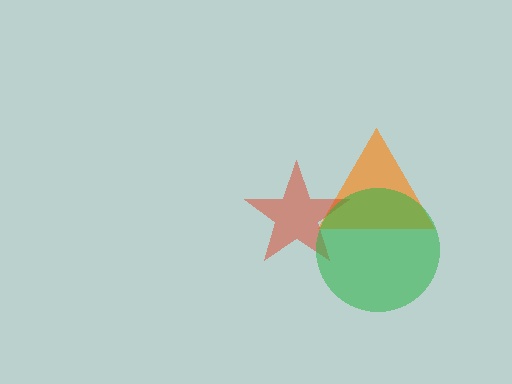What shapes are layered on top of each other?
The layered shapes are: an orange triangle, a red star, a green circle.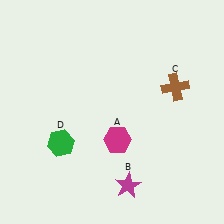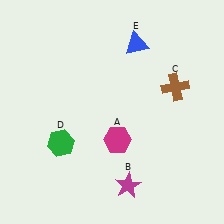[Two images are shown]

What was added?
A blue triangle (E) was added in Image 2.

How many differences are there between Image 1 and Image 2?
There is 1 difference between the two images.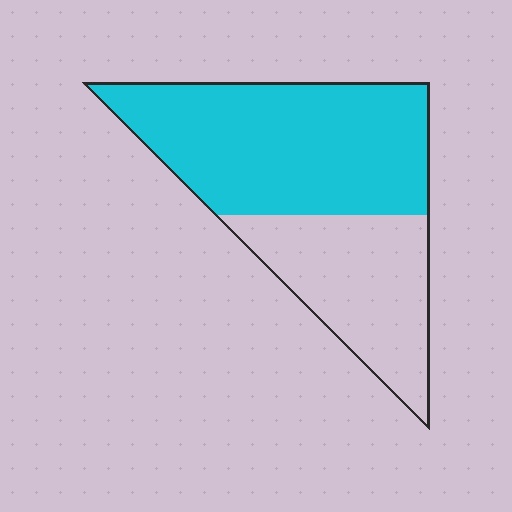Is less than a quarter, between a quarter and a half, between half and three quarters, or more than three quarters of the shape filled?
Between half and three quarters.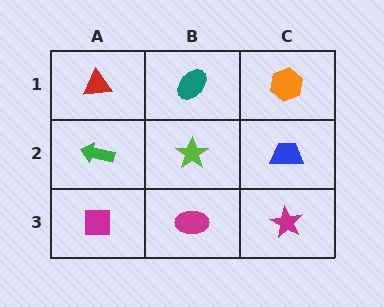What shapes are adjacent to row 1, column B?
A lime star (row 2, column B), a red triangle (row 1, column A), an orange hexagon (row 1, column C).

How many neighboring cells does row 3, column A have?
2.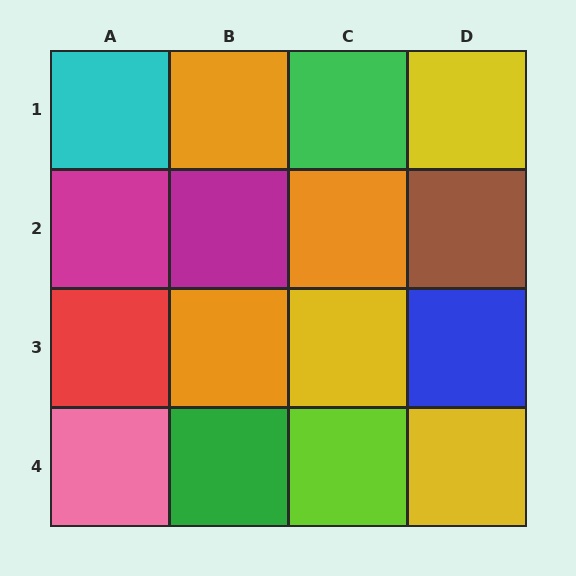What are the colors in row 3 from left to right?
Red, orange, yellow, blue.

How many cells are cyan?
1 cell is cyan.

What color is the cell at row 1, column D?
Yellow.